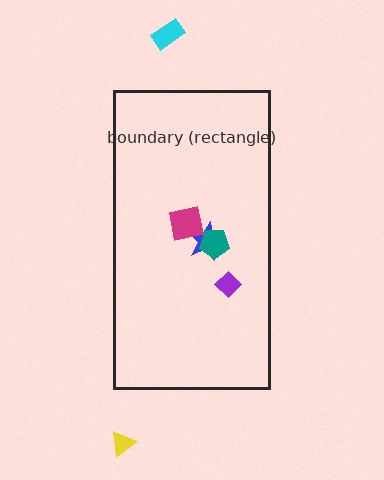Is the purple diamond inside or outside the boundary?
Inside.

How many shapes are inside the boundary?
4 inside, 2 outside.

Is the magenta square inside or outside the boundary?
Inside.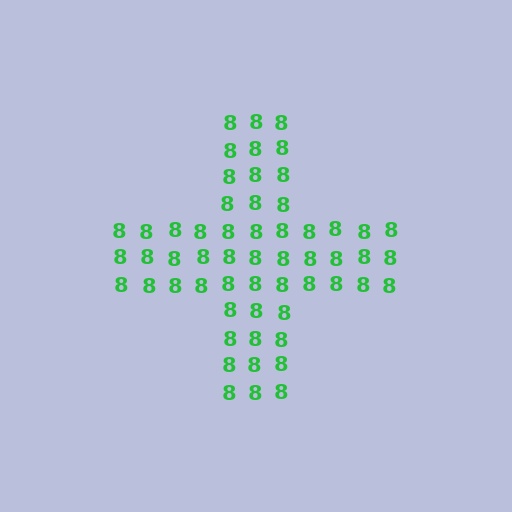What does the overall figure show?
The overall figure shows a cross.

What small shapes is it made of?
It is made of small digit 8's.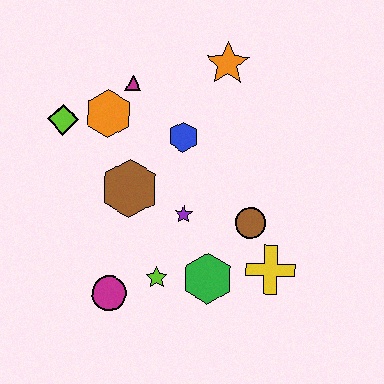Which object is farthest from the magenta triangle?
The yellow cross is farthest from the magenta triangle.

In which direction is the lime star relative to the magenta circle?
The lime star is to the right of the magenta circle.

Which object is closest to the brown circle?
The yellow cross is closest to the brown circle.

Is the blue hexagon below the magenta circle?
No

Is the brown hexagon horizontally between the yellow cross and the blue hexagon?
No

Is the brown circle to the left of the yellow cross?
Yes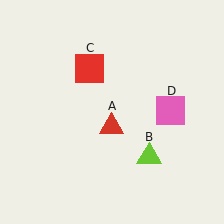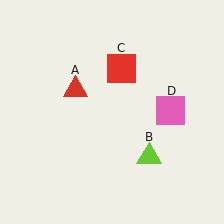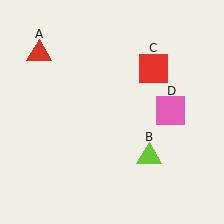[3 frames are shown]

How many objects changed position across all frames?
2 objects changed position: red triangle (object A), red square (object C).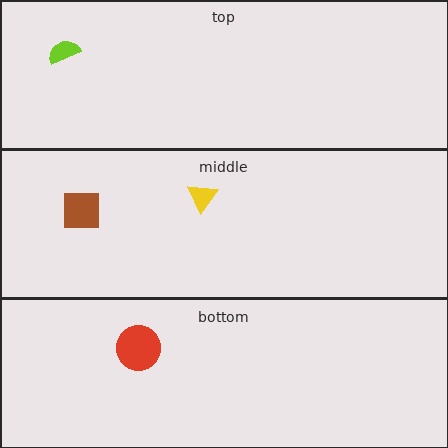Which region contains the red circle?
The bottom region.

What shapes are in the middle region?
The yellow triangle, the brown square.